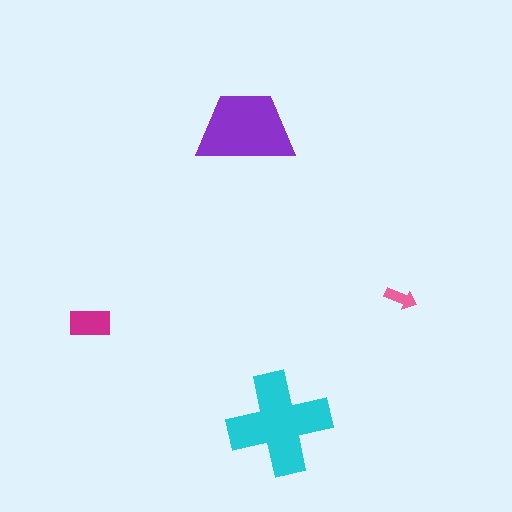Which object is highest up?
The purple trapezoid is topmost.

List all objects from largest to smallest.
The cyan cross, the purple trapezoid, the magenta rectangle, the pink arrow.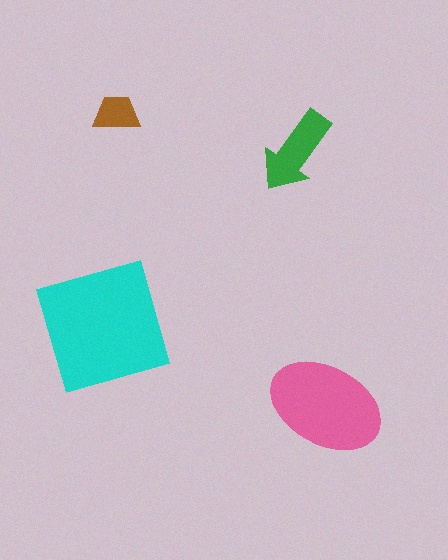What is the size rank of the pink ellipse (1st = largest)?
2nd.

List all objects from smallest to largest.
The brown trapezoid, the green arrow, the pink ellipse, the cyan square.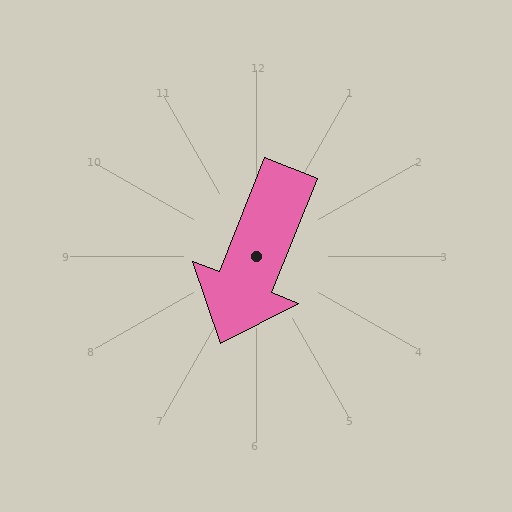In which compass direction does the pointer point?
South.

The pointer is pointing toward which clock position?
Roughly 7 o'clock.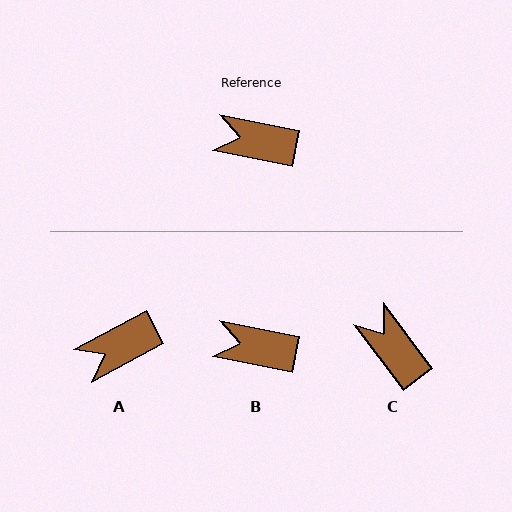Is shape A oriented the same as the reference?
No, it is off by about 39 degrees.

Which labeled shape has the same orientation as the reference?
B.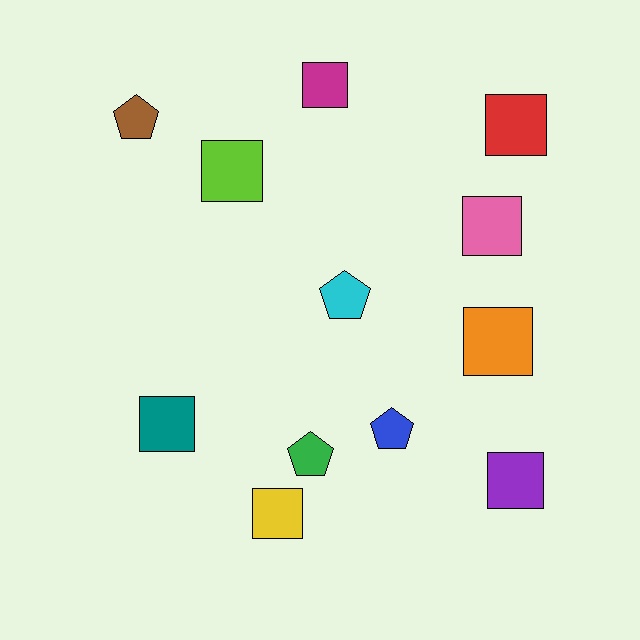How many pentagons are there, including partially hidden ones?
There are 4 pentagons.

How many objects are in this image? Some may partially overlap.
There are 12 objects.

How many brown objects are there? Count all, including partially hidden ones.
There is 1 brown object.